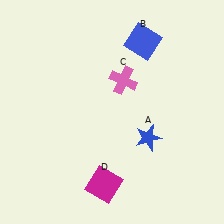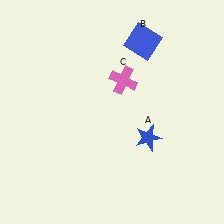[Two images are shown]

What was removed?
The magenta square (D) was removed in Image 2.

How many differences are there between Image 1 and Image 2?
There is 1 difference between the two images.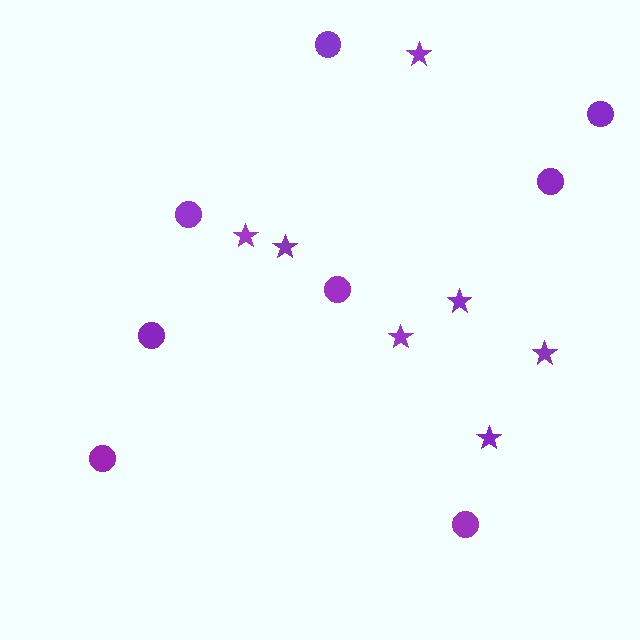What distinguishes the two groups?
There are 2 groups: one group of circles (8) and one group of stars (7).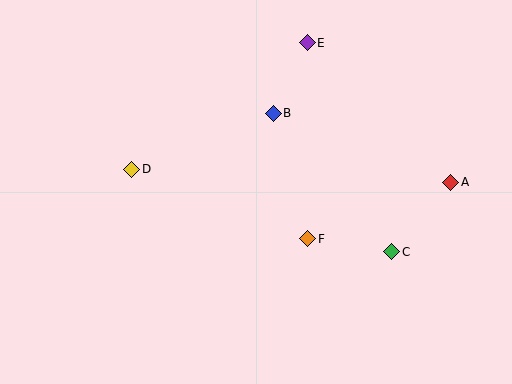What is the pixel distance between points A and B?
The distance between A and B is 190 pixels.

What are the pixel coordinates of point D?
Point D is at (132, 169).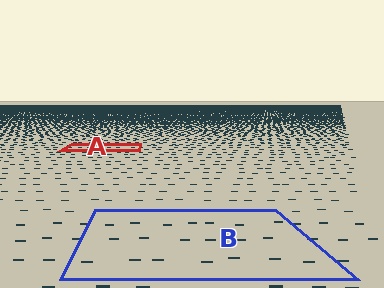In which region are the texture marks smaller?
The texture marks are smaller in region A, because it is farther away.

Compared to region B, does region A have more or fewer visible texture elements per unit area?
Region A has more texture elements per unit area — they are packed more densely because it is farther away.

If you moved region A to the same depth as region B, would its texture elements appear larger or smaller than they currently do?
They would appear larger. At a closer depth, the same texture elements are projected at a bigger on-screen size.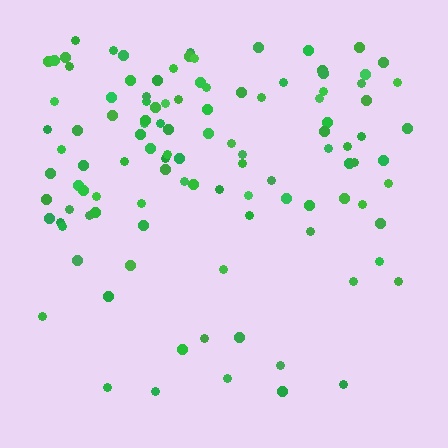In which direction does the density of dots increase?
From bottom to top, with the top side densest.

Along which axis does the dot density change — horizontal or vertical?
Vertical.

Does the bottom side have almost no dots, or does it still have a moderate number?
Still a moderate number, just noticeably fewer than the top.